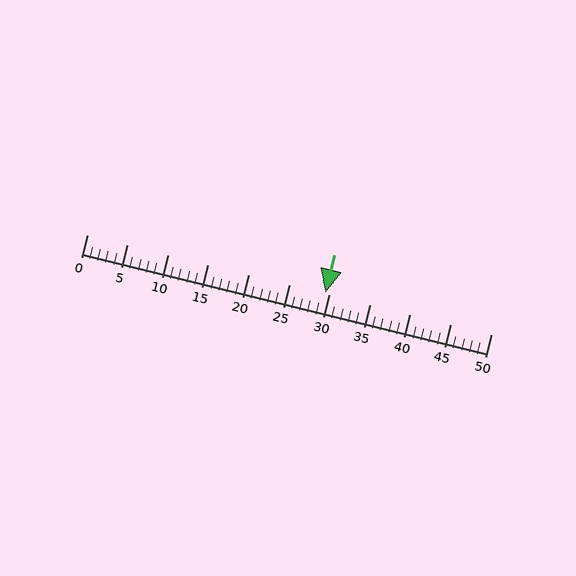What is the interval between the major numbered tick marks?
The major tick marks are spaced 5 units apart.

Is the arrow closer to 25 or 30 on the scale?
The arrow is closer to 30.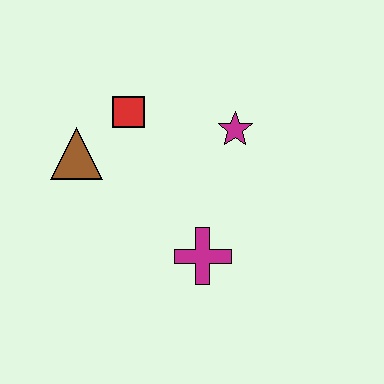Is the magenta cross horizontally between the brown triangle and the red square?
No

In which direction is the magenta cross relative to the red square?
The magenta cross is below the red square.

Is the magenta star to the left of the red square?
No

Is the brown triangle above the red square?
No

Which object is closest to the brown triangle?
The red square is closest to the brown triangle.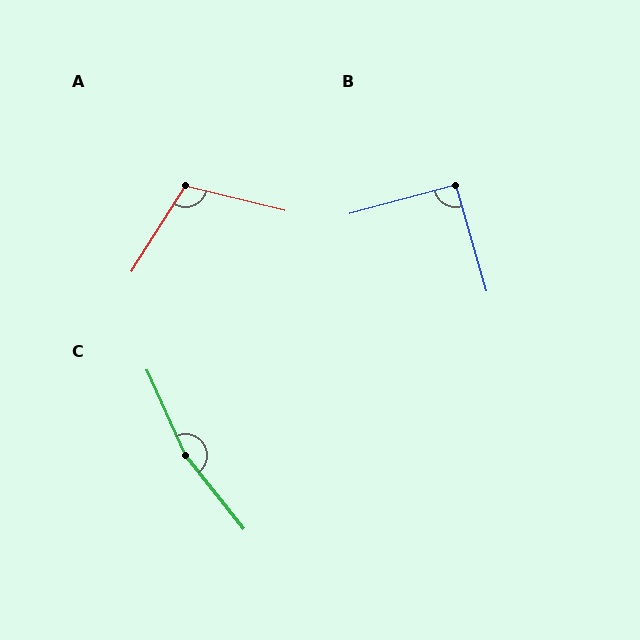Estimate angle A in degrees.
Approximately 108 degrees.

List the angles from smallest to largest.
B (91°), A (108°), C (166°).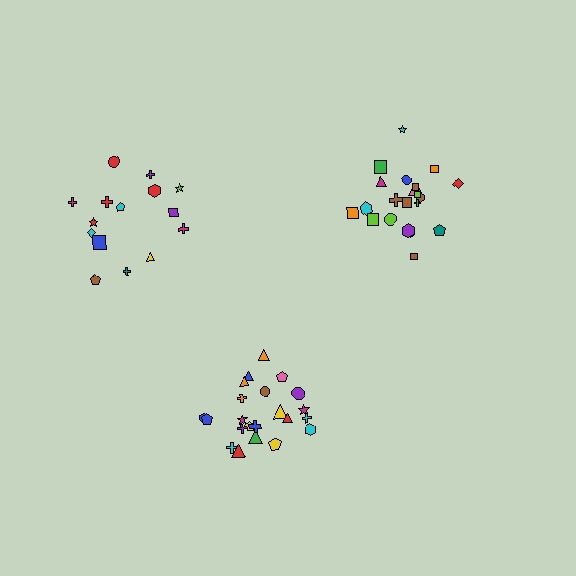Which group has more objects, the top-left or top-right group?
The top-right group.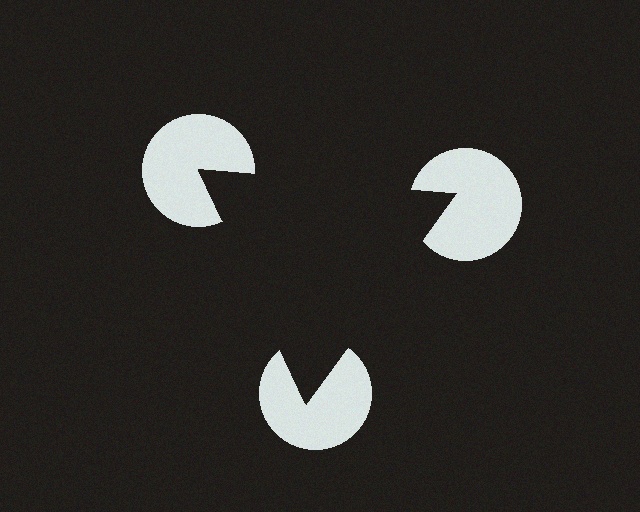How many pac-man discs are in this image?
There are 3 — one at each vertex of the illusory triangle.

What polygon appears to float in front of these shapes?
An illusory triangle — its edges are inferred from the aligned wedge cuts in the pac-man discs, not physically drawn.